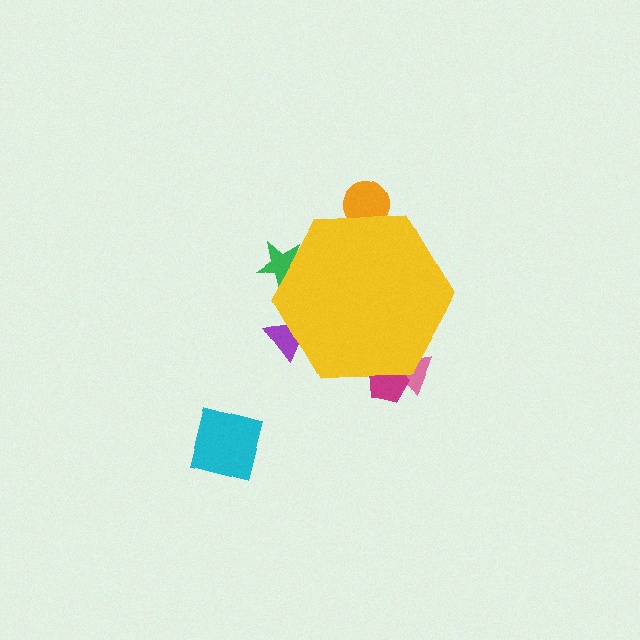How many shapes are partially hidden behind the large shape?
5 shapes are partially hidden.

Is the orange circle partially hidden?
Yes, the orange circle is partially hidden behind the yellow hexagon.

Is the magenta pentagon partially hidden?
Yes, the magenta pentagon is partially hidden behind the yellow hexagon.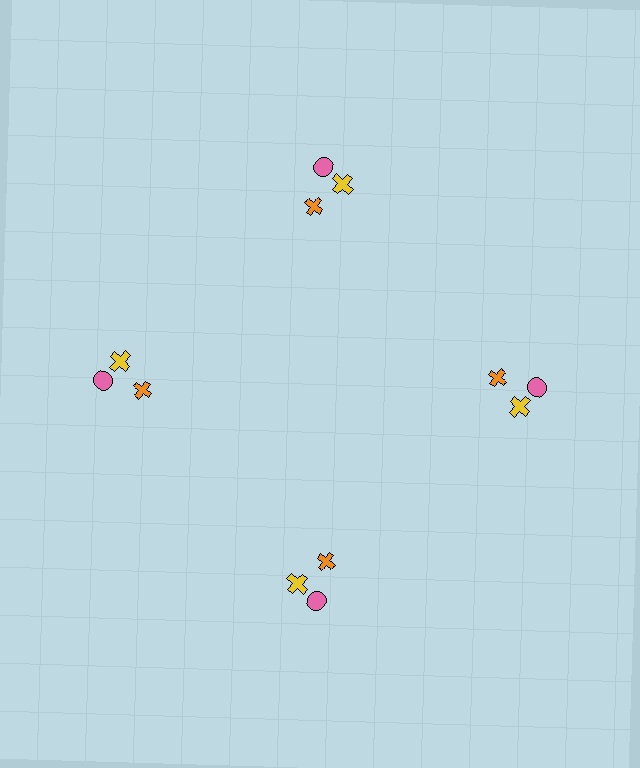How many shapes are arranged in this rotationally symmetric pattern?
There are 12 shapes, arranged in 4 groups of 3.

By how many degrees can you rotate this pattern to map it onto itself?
The pattern maps onto itself every 90 degrees of rotation.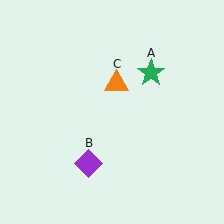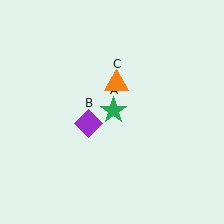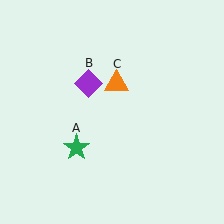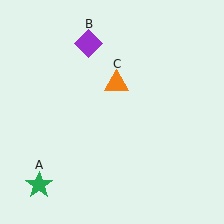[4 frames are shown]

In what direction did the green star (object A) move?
The green star (object A) moved down and to the left.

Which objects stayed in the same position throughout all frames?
Orange triangle (object C) remained stationary.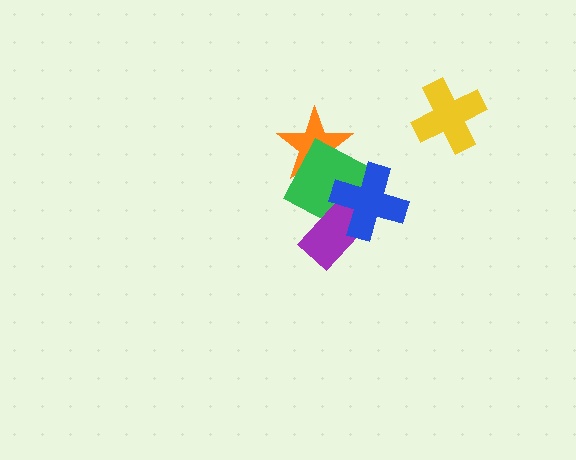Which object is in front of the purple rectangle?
The blue cross is in front of the purple rectangle.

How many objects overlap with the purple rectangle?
2 objects overlap with the purple rectangle.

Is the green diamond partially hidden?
Yes, it is partially covered by another shape.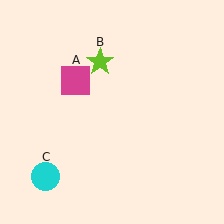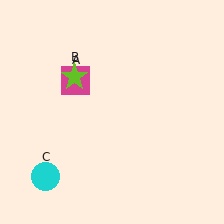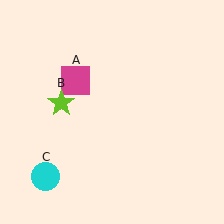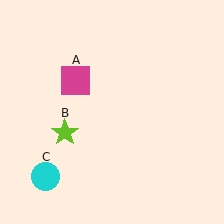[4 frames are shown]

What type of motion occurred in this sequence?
The lime star (object B) rotated counterclockwise around the center of the scene.